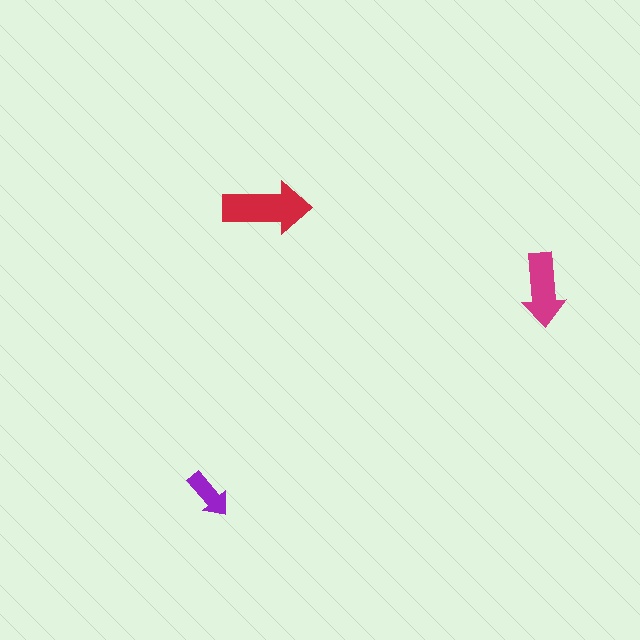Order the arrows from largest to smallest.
the red one, the magenta one, the purple one.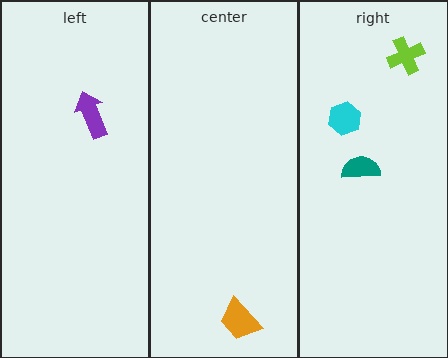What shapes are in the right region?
The lime cross, the teal semicircle, the cyan hexagon.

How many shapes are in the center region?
1.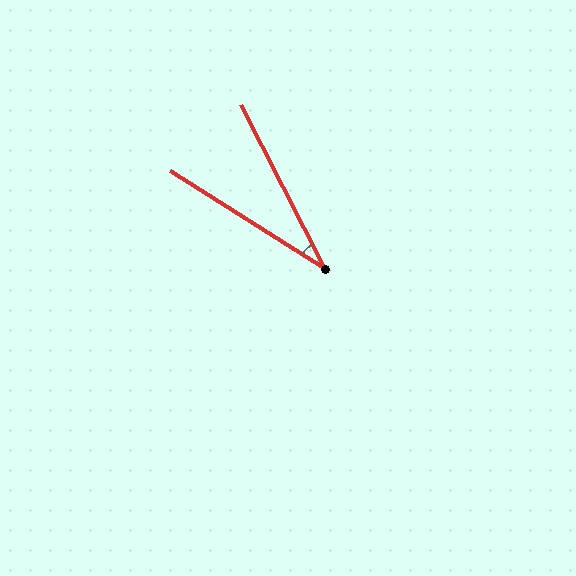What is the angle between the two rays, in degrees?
Approximately 31 degrees.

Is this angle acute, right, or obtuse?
It is acute.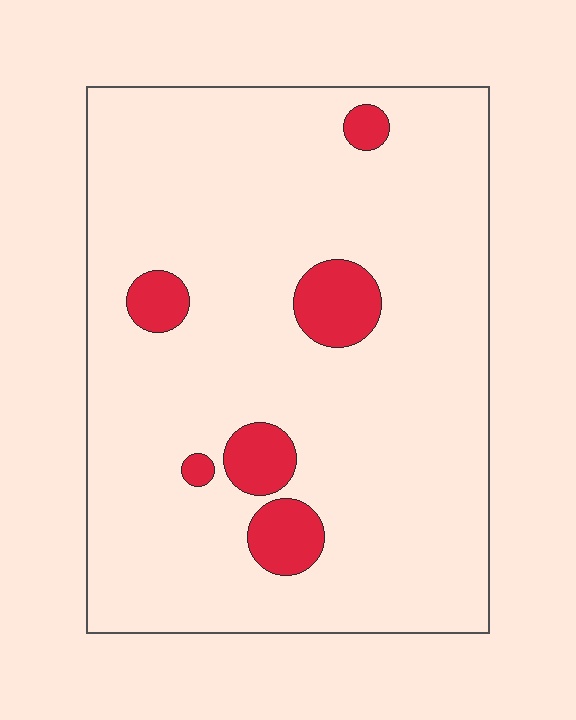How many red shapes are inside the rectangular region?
6.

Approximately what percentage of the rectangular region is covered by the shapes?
Approximately 10%.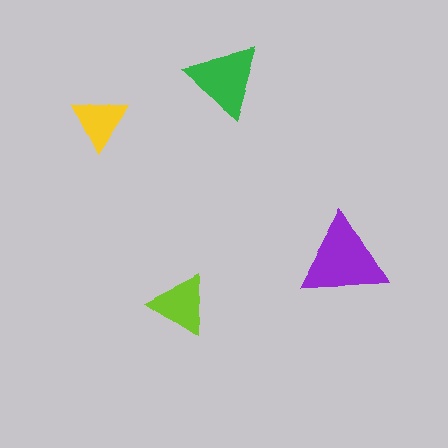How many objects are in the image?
There are 4 objects in the image.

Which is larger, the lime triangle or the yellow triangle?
The lime one.